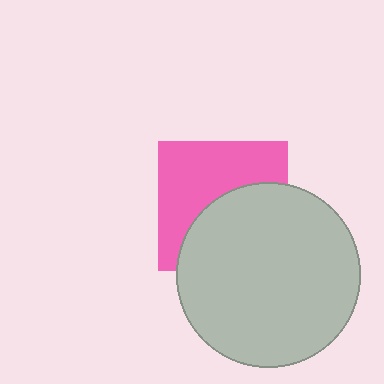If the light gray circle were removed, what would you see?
You would see the complete pink square.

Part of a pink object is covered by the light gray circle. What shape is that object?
It is a square.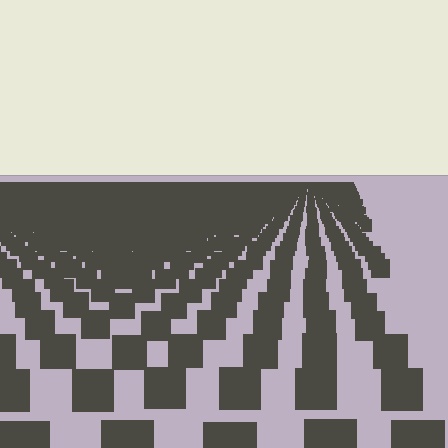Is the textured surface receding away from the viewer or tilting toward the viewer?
The surface is receding away from the viewer. Texture elements get smaller and denser toward the top.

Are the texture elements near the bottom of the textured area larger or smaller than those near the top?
Larger. Near the bottom, elements are closer to the viewer and appear at a bigger on-screen size.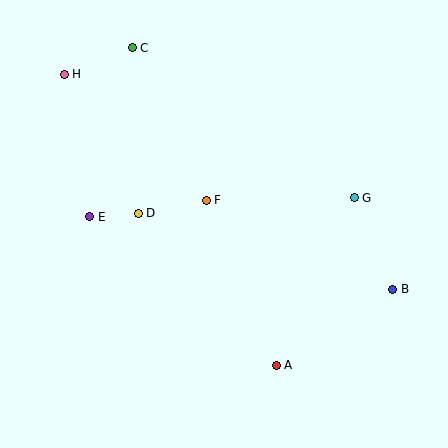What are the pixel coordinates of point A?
Point A is at (276, 365).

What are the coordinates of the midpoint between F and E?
The midpoint between F and E is at (148, 209).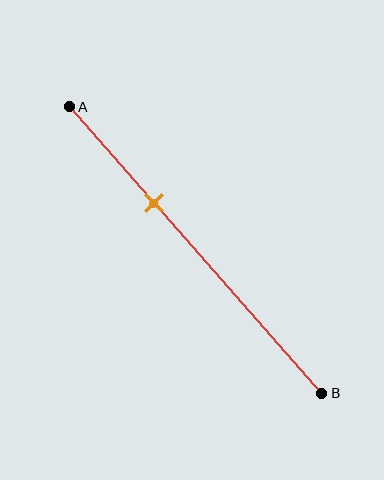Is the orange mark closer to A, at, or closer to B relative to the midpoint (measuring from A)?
The orange mark is closer to point A than the midpoint of segment AB.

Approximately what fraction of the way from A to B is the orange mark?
The orange mark is approximately 35% of the way from A to B.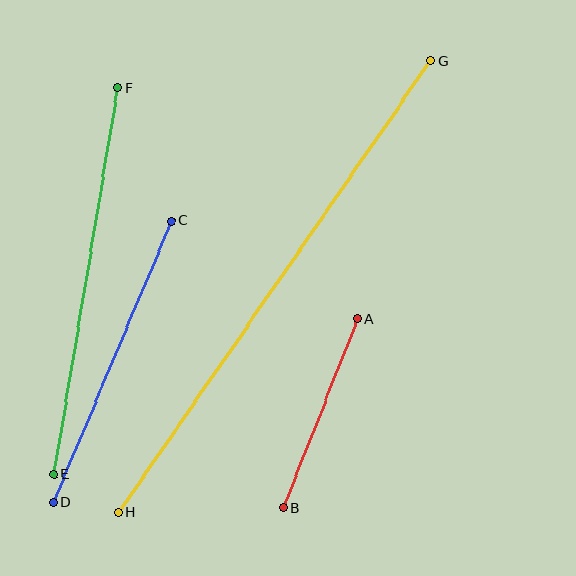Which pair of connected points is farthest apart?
Points G and H are farthest apart.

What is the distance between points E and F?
The distance is approximately 392 pixels.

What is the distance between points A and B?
The distance is approximately 203 pixels.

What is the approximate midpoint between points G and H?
The midpoint is at approximately (274, 287) pixels.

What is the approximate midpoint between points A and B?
The midpoint is at approximately (320, 414) pixels.